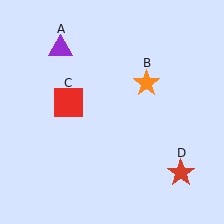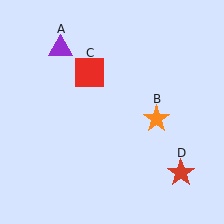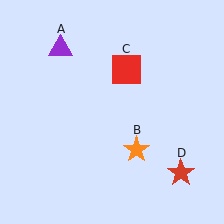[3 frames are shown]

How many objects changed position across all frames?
2 objects changed position: orange star (object B), red square (object C).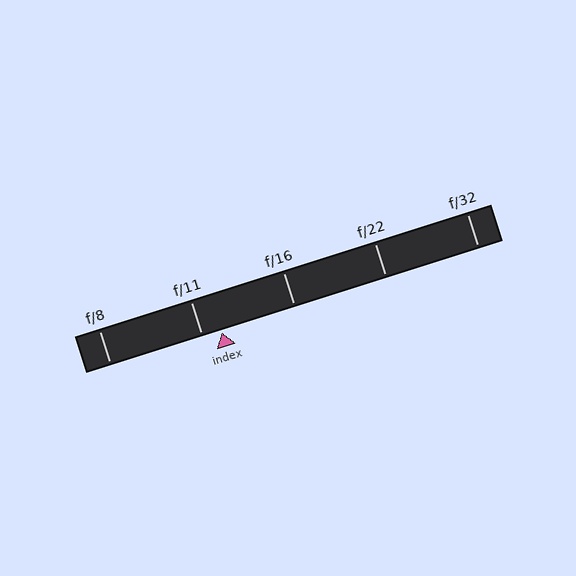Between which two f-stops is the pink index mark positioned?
The index mark is between f/11 and f/16.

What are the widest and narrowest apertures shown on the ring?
The widest aperture shown is f/8 and the narrowest is f/32.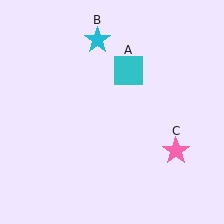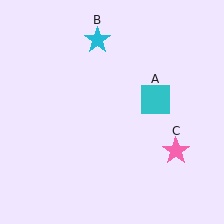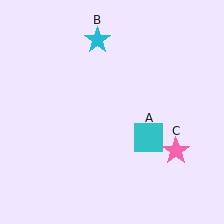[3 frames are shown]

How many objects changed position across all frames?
1 object changed position: cyan square (object A).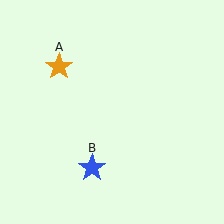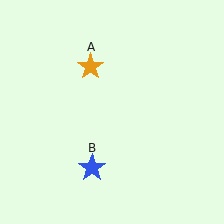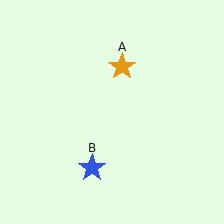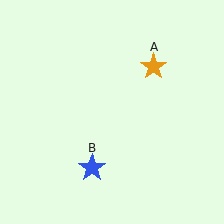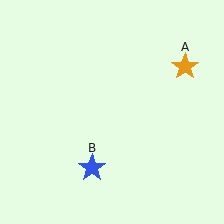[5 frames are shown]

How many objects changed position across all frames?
1 object changed position: orange star (object A).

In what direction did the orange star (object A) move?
The orange star (object A) moved right.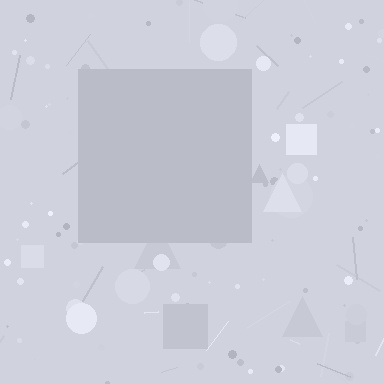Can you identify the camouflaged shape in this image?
The camouflaged shape is a square.